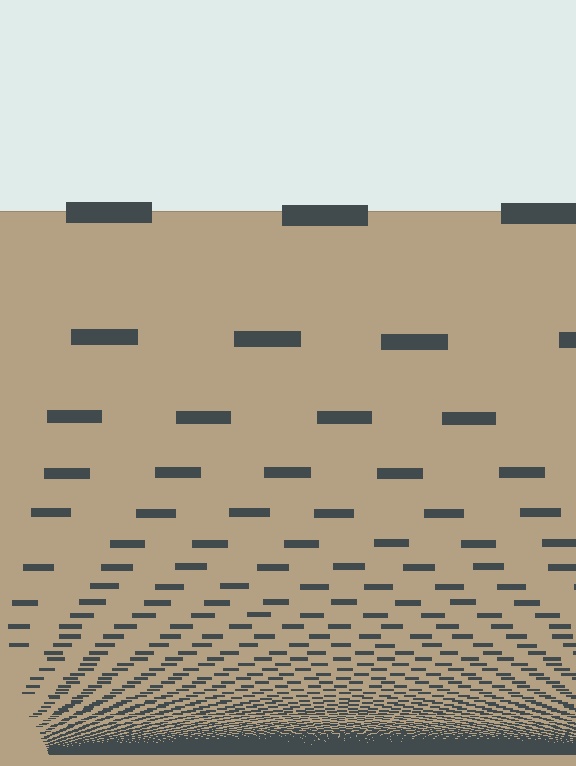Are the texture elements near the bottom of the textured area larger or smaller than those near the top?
Smaller. The gradient is inverted — elements near the bottom are smaller and denser.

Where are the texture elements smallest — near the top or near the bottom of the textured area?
Near the bottom.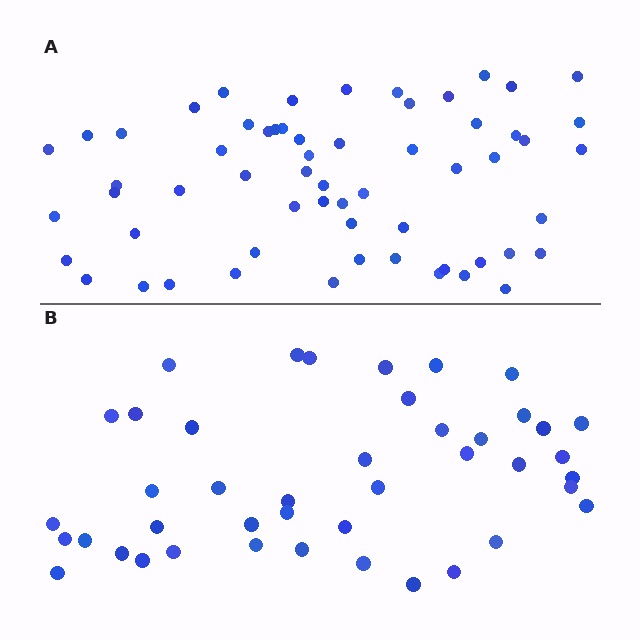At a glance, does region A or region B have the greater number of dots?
Region A (the top region) has more dots.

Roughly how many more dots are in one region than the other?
Region A has approximately 15 more dots than region B.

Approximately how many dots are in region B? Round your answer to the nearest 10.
About 40 dots. (The exact count is 43, which rounds to 40.)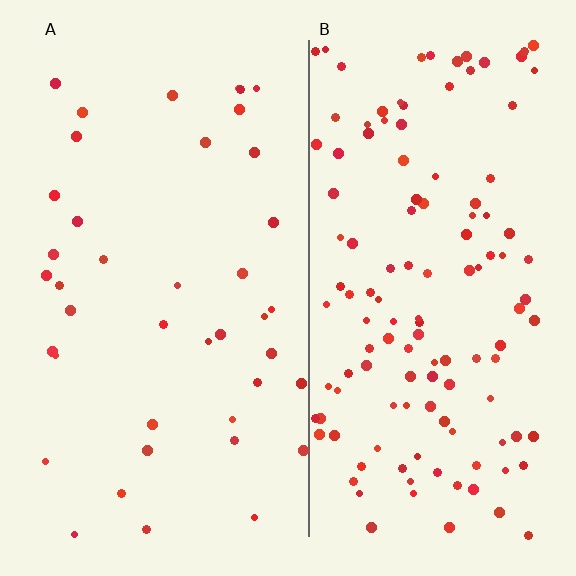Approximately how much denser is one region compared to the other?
Approximately 3.2× — region B over region A.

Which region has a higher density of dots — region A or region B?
B (the right).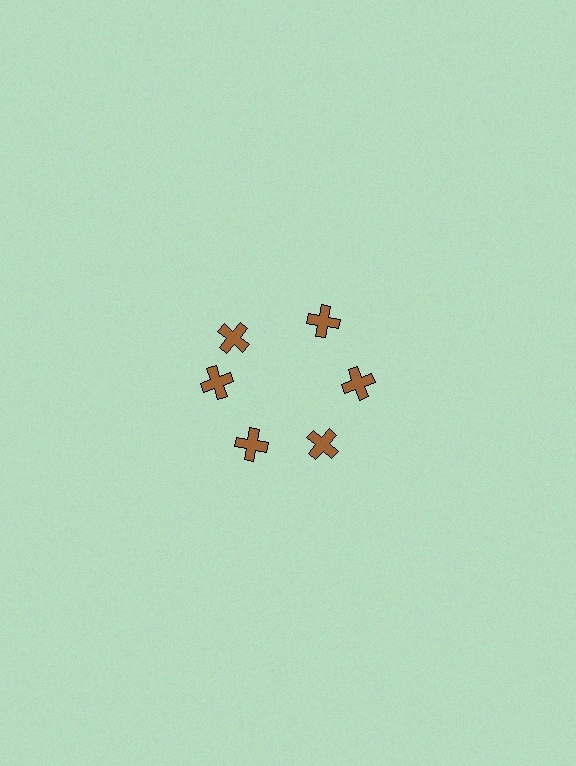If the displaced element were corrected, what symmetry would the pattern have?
It would have 6-fold rotational symmetry — the pattern would map onto itself every 60 degrees.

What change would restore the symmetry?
The symmetry would be restored by rotating it back into even spacing with its neighbors so that all 6 crosses sit at equal angles and equal distance from the center.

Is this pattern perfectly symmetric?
No. The 6 brown crosses are arranged in a ring, but one element near the 11 o'clock position is rotated out of alignment along the ring, breaking the 6-fold rotational symmetry.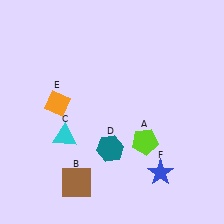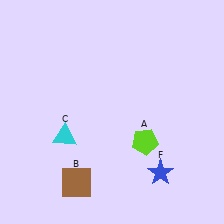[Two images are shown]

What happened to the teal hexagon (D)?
The teal hexagon (D) was removed in Image 2. It was in the bottom-left area of Image 1.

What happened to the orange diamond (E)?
The orange diamond (E) was removed in Image 2. It was in the top-left area of Image 1.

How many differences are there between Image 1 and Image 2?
There are 2 differences between the two images.